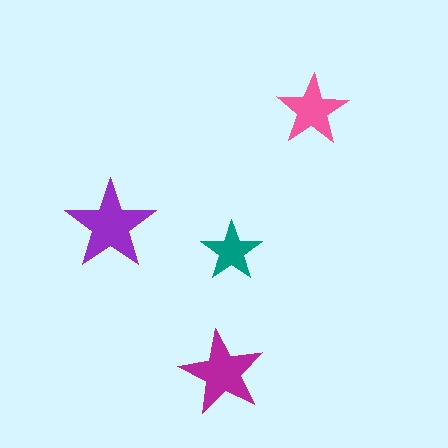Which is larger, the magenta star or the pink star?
The magenta one.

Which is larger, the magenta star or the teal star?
The magenta one.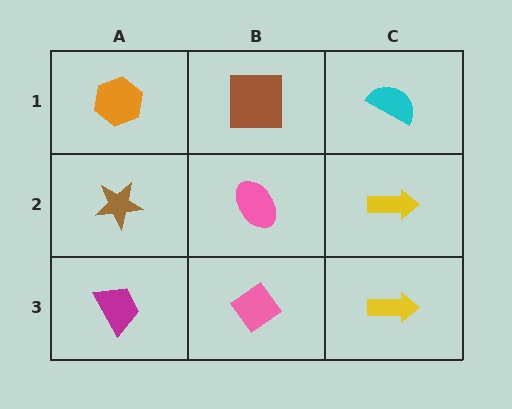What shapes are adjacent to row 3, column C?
A yellow arrow (row 2, column C), a pink diamond (row 3, column B).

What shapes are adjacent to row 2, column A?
An orange hexagon (row 1, column A), a magenta trapezoid (row 3, column A), a pink ellipse (row 2, column B).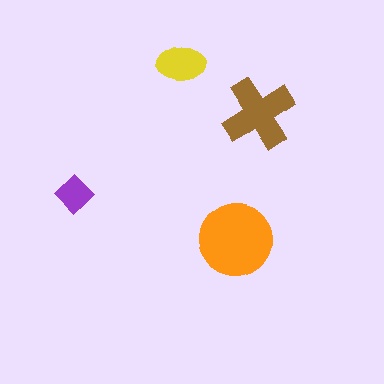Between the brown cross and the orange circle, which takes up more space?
The orange circle.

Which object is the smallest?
The purple diamond.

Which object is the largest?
The orange circle.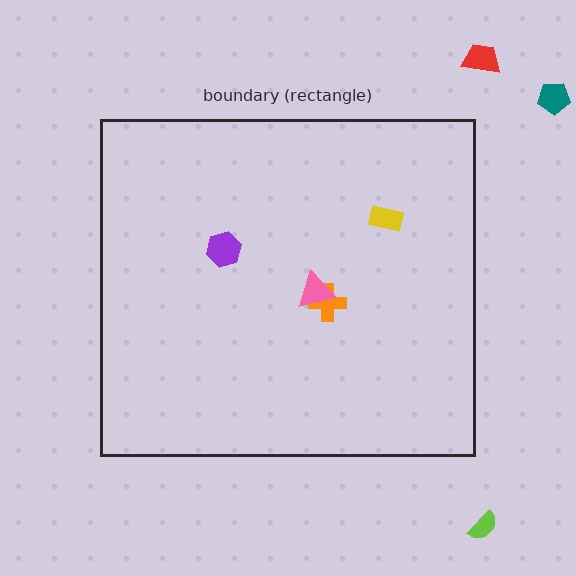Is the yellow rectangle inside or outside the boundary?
Inside.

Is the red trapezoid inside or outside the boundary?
Outside.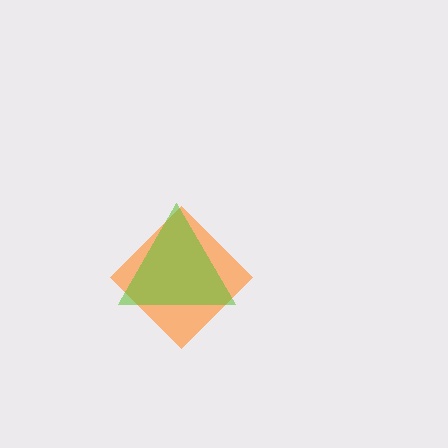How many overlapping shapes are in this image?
There are 2 overlapping shapes in the image.